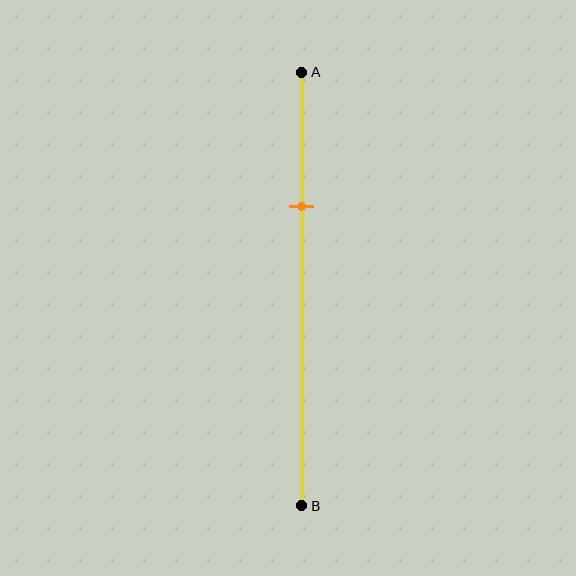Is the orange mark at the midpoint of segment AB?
No, the mark is at about 30% from A, not at the 50% midpoint.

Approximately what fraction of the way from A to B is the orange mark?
The orange mark is approximately 30% of the way from A to B.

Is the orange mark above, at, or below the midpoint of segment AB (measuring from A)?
The orange mark is above the midpoint of segment AB.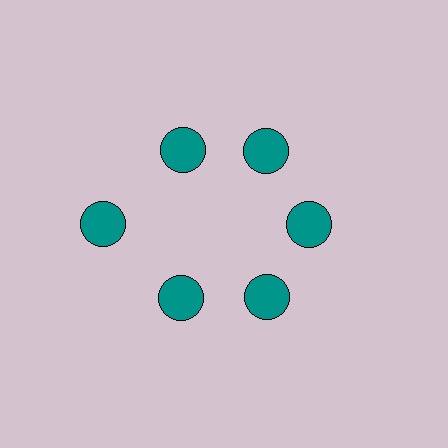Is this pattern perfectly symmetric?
No. The 6 teal circles are arranged in a ring, but one element near the 9 o'clock position is pushed outward from the center, breaking the 6-fold rotational symmetry.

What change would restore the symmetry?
The symmetry would be restored by moving it inward, back onto the ring so that all 6 circles sit at equal angles and equal distance from the center.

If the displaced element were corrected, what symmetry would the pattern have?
It would have 6-fold rotational symmetry — the pattern would map onto itself every 60 degrees.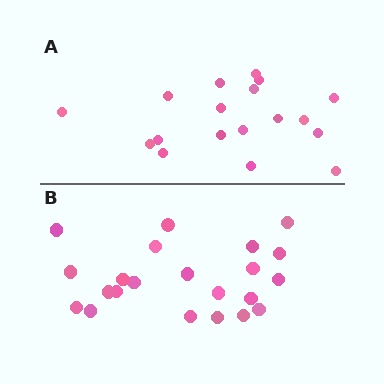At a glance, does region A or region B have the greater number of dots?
Region B (the bottom region) has more dots.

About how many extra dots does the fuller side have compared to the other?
Region B has about 4 more dots than region A.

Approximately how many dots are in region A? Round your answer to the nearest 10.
About 20 dots. (The exact count is 18, which rounds to 20.)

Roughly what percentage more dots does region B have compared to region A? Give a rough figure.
About 20% more.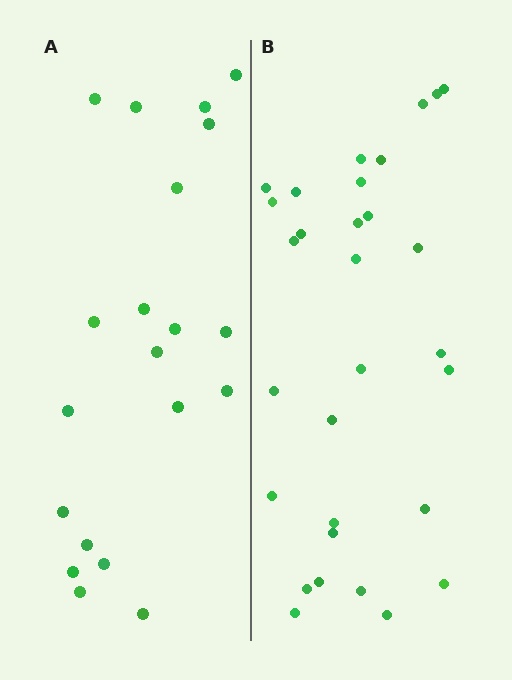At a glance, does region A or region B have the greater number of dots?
Region B (the right region) has more dots.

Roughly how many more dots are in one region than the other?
Region B has roughly 10 or so more dots than region A.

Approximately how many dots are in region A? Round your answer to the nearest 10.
About 20 dots.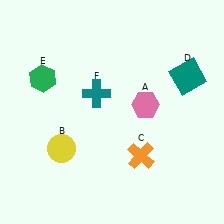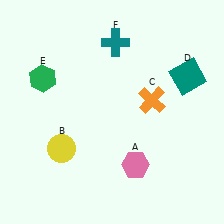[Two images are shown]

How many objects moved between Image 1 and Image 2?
3 objects moved between the two images.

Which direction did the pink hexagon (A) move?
The pink hexagon (A) moved down.